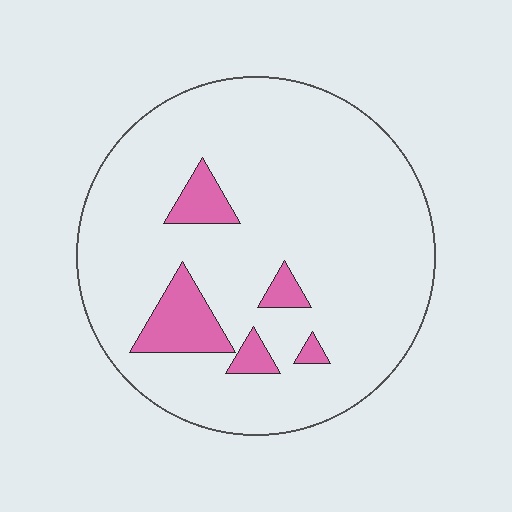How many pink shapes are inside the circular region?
5.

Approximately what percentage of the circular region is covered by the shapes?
Approximately 10%.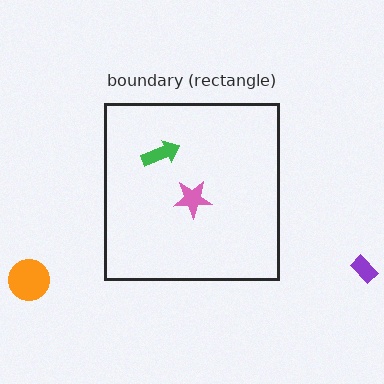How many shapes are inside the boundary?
2 inside, 2 outside.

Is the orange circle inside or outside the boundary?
Outside.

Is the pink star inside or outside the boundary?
Inside.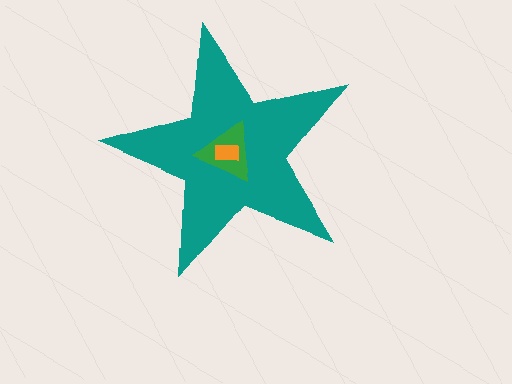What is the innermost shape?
The orange rectangle.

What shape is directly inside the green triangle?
The orange rectangle.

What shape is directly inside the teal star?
The green triangle.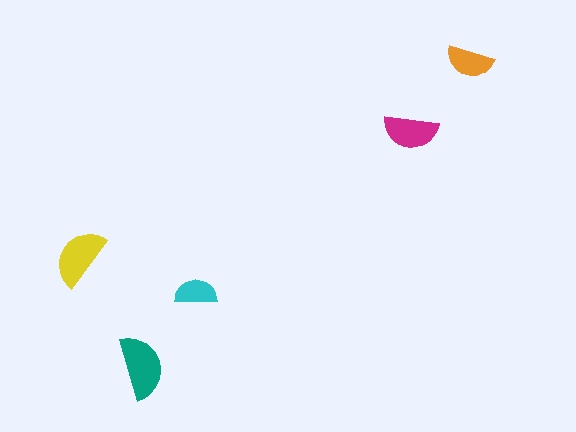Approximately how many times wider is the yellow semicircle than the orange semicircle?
About 1.5 times wider.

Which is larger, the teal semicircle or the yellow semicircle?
The teal one.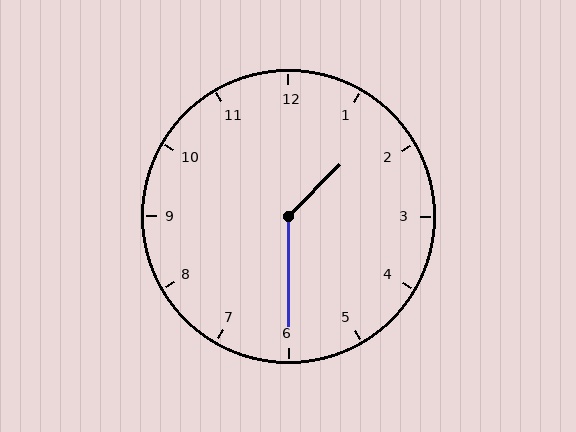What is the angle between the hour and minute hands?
Approximately 135 degrees.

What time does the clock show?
1:30.